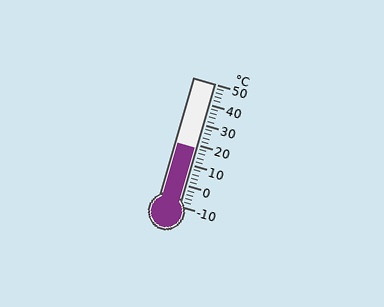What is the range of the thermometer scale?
The thermometer scale ranges from -10°C to 50°C.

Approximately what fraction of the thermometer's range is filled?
The thermometer is filled to approximately 45% of its range.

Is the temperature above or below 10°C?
The temperature is above 10°C.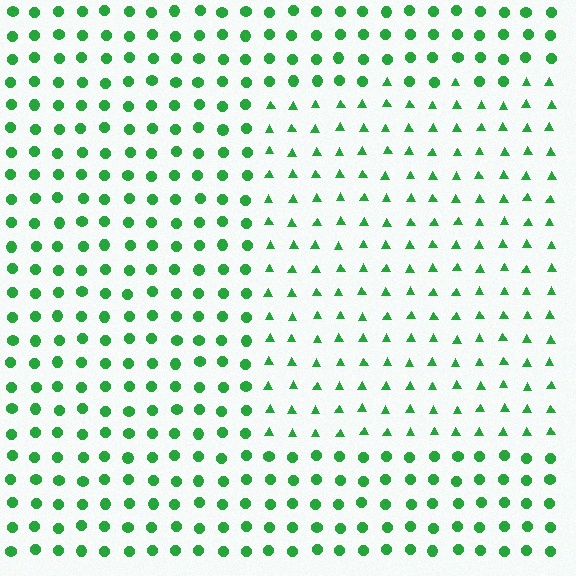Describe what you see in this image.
The image is filled with small green elements arranged in a uniform grid. A rectangle-shaped region contains triangles, while the surrounding area contains circles. The boundary is defined purely by the change in element shape.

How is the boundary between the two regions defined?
The boundary is defined by a change in element shape: triangles inside vs. circles outside. All elements share the same color and spacing.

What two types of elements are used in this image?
The image uses triangles inside the rectangle region and circles outside it.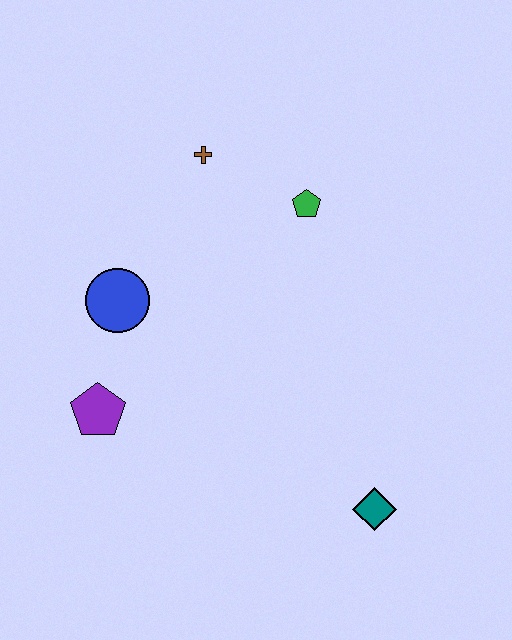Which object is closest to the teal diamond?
The purple pentagon is closest to the teal diamond.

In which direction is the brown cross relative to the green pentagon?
The brown cross is to the left of the green pentagon.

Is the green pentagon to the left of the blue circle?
No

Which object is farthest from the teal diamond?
The brown cross is farthest from the teal diamond.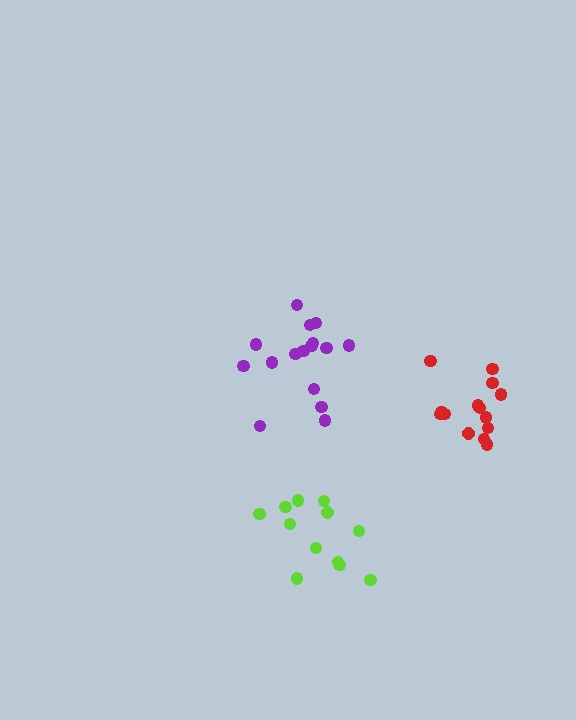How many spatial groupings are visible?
There are 3 spatial groupings.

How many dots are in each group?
Group 1: 14 dots, Group 2: 12 dots, Group 3: 16 dots (42 total).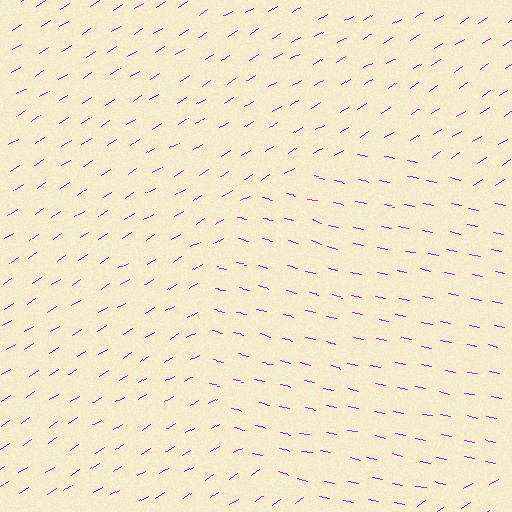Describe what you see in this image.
The image is filled with small purple line segments. A circle region in the image has lines oriented differently from the surrounding lines, creating a visible texture boundary.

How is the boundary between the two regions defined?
The boundary is defined purely by a change in line orientation (approximately 45 degrees difference). All lines are the same color and thickness.